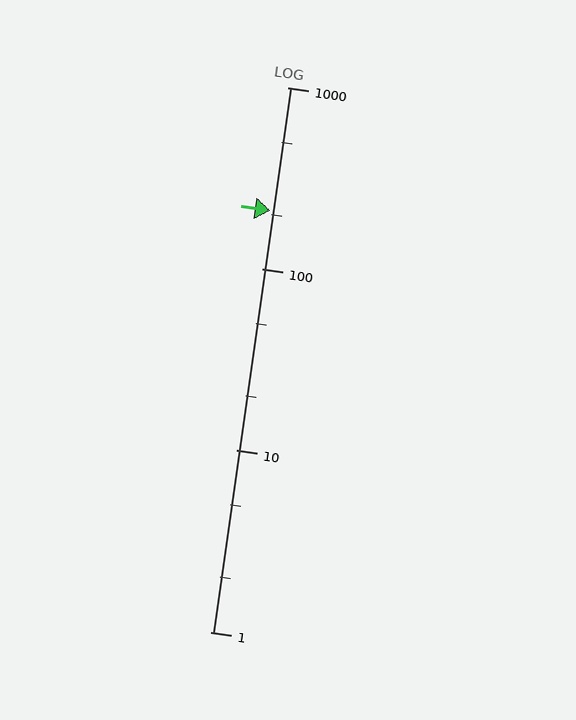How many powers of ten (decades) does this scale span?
The scale spans 3 decades, from 1 to 1000.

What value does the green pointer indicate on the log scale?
The pointer indicates approximately 210.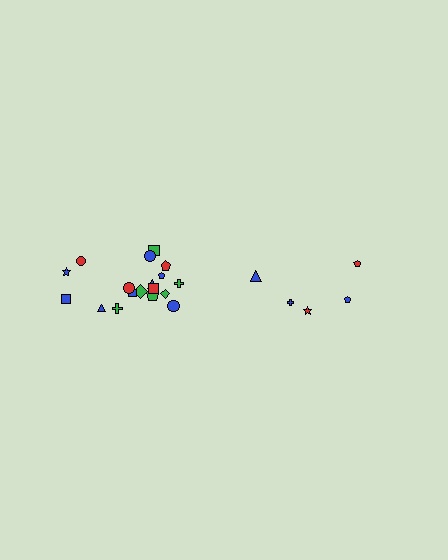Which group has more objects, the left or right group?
The left group.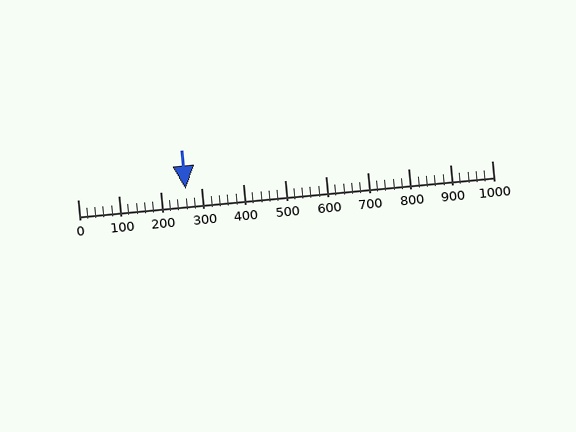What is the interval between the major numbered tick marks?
The major tick marks are spaced 100 units apart.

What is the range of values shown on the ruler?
The ruler shows values from 0 to 1000.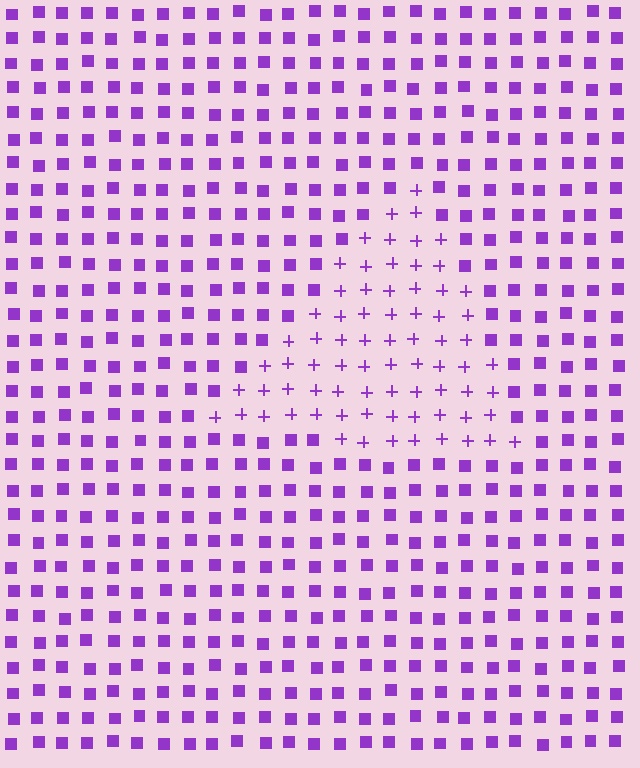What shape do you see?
I see a triangle.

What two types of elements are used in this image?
The image uses plus signs inside the triangle region and squares outside it.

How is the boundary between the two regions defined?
The boundary is defined by a change in element shape: plus signs inside vs. squares outside. All elements share the same color and spacing.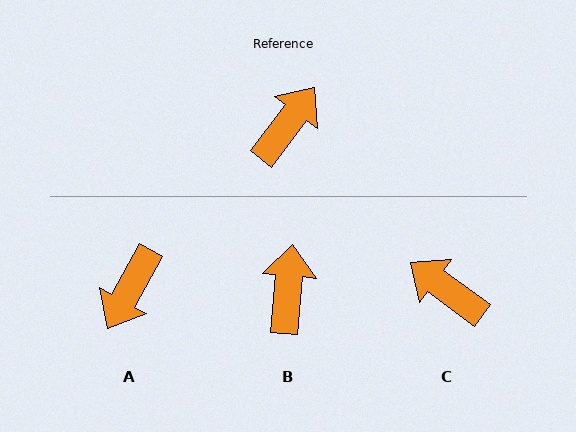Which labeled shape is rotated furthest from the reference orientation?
A, about 172 degrees away.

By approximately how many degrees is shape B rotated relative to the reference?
Approximately 32 degrees counter-clockwise.